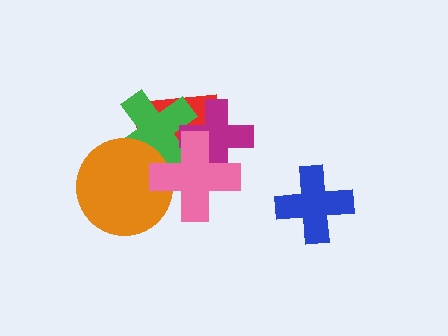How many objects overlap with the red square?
4 objects overlap with the red square.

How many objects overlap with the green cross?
4 objects overlap with the green cross.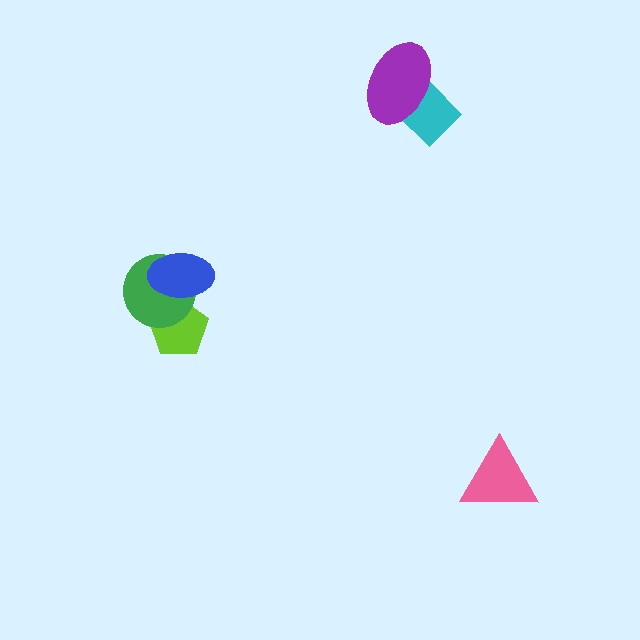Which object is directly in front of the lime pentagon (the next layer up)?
The green circle is directly in front of the lime pentagon.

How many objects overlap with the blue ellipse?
2 objects overlap with the blue ellipse.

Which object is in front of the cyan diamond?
The purple ellipse is in front of the cyan diamond.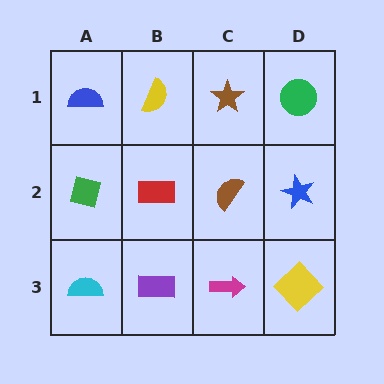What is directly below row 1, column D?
A blue star.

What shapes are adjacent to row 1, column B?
A red rectangle (row 2, column B), a blue semicircle (row 1, column A), a brown star (row 1, column C).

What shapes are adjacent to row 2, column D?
A green circle (row 1, column D), a yellow diamond (row 3, column D), a brown semicircle (row 2, column C).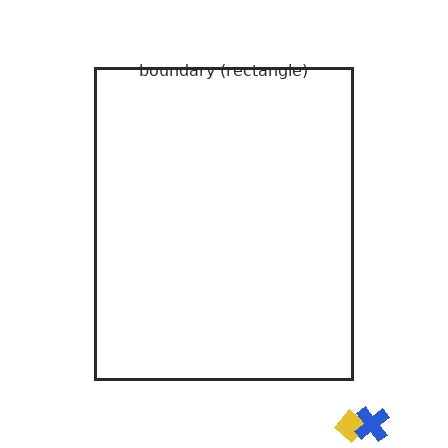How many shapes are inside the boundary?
0 inside, 2 outside.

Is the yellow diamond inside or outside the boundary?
Outside.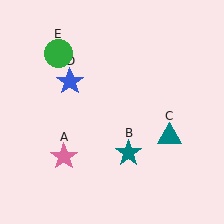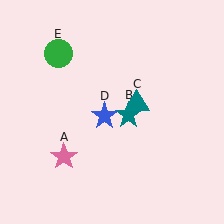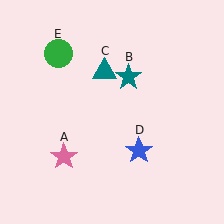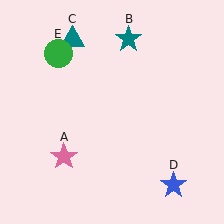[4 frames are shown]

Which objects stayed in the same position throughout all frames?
Pink star (object A) and green circle (object E) remained stationary.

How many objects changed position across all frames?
3 objects changed position: teal star (object B), teal triangle (object C), blue star (object D).